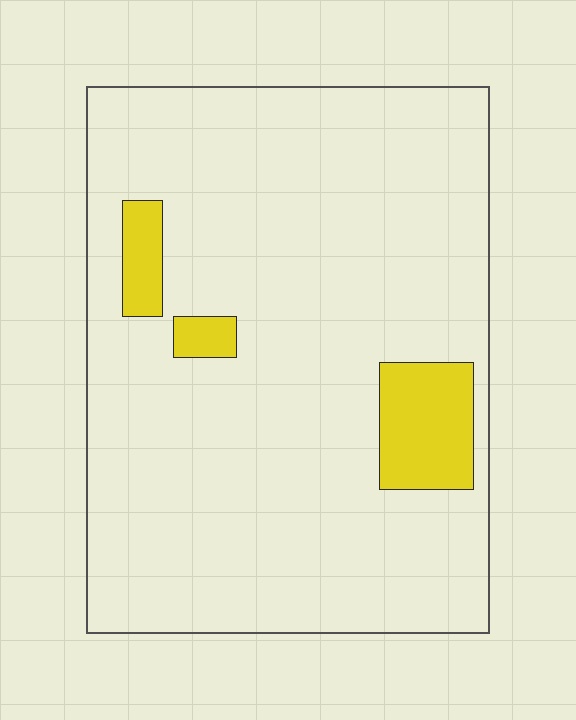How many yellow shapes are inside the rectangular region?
3.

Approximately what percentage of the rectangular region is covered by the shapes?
Approximately 10%.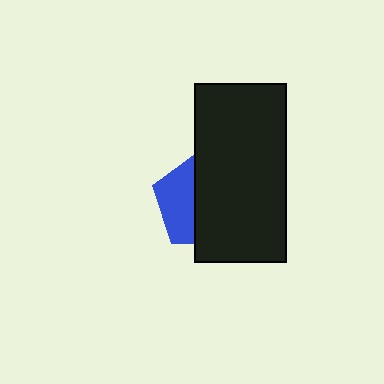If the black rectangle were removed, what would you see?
You would see the complete blue pentagon.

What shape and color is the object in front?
The object in front is a black rectangle.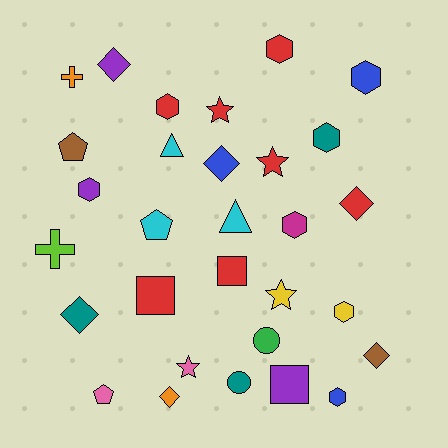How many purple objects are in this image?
There are 3 purple objects.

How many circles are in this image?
There are 2 circles.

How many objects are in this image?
There are 30 objects.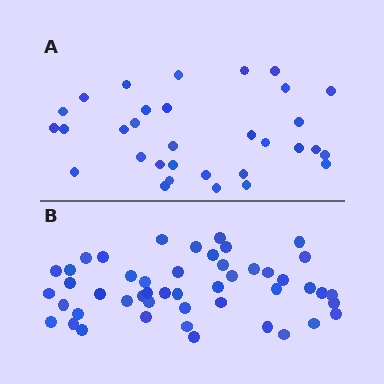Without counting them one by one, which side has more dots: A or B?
Region B (the bottom region) has more dots.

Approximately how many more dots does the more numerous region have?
Region B has approximately 15 more dots than region A.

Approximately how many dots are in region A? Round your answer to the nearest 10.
About 30 dots. (The exact count is 32, which rounds to 30.)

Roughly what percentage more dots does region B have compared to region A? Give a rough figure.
About 50% more.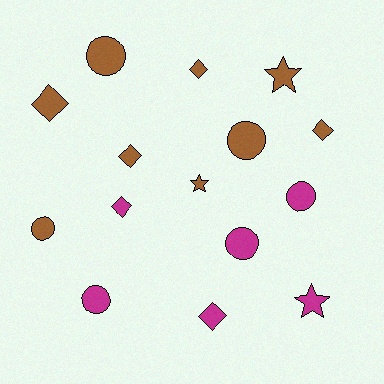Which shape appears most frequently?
Diamond, with 6 objects.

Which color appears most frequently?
Brown, with 9 objects.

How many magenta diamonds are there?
There are 2 magenta diamonds.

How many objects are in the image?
There are 15 objects.